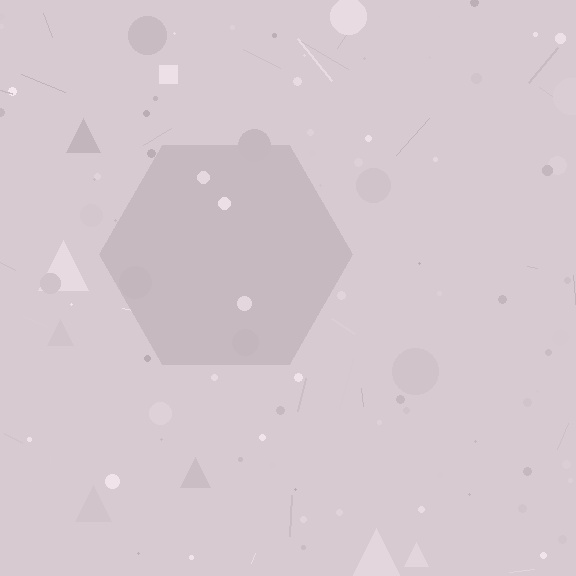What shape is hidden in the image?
A hexagon is hidden in the image.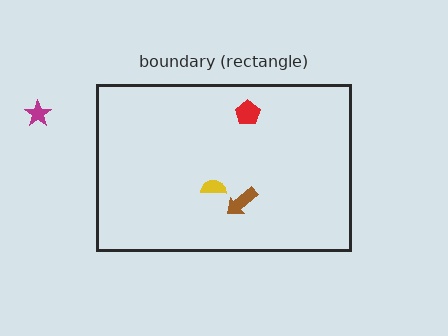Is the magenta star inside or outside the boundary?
Outside.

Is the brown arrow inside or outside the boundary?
Inside.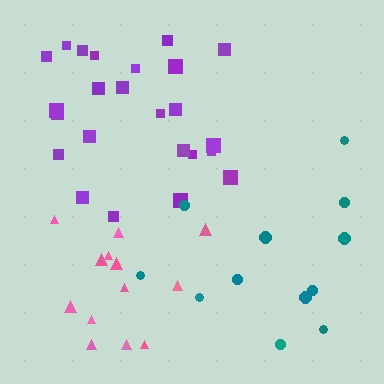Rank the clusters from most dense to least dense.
purple, pink, teal.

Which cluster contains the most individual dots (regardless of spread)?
Purple (25).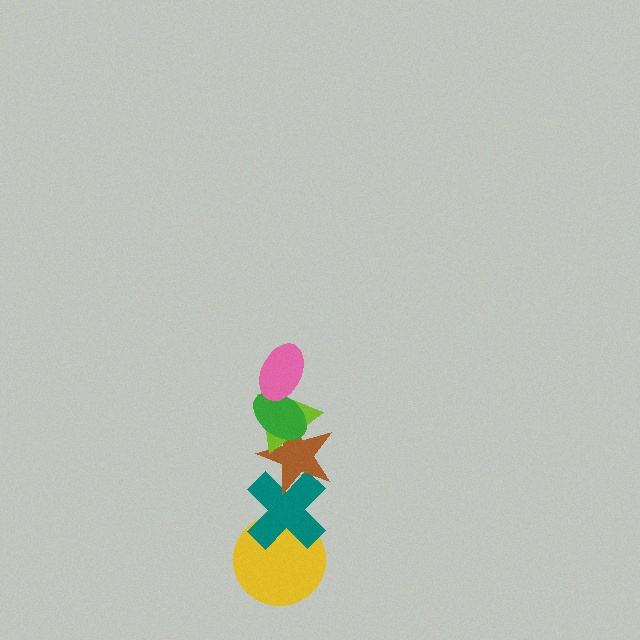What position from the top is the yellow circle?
The yellow circle is 6th from the top.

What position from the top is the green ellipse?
The green ellipse is 2nd from the top.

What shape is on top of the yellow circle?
The teal cross is on top of the yellow circle.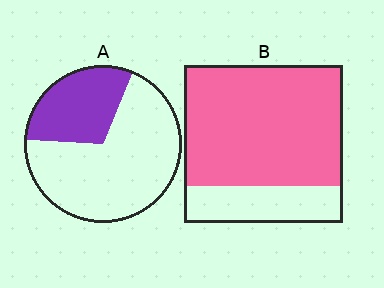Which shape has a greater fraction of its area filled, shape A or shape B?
Shape B.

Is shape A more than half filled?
No.